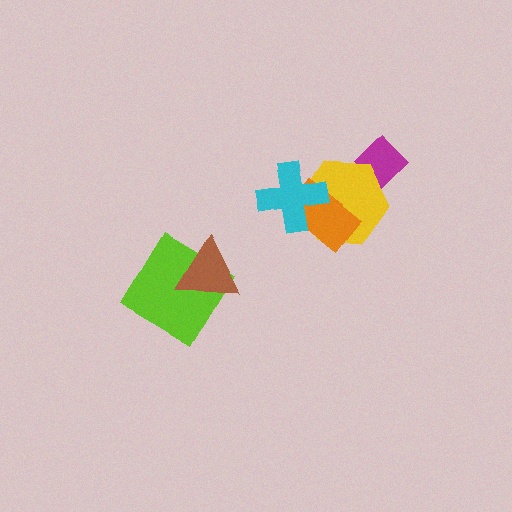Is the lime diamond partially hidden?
Yes, it is partially covered by another shape.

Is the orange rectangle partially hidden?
Yes, it is partially covered by another shape.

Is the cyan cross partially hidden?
No, no other shape covers it.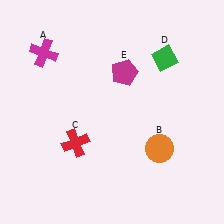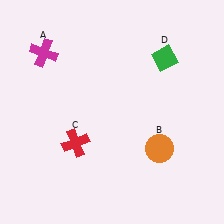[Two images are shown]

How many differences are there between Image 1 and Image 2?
There is 1 difference between the two images.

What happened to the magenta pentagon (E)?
The magenta pentagon (E) was removed in Image 2. It was in the top-right area of Image 1.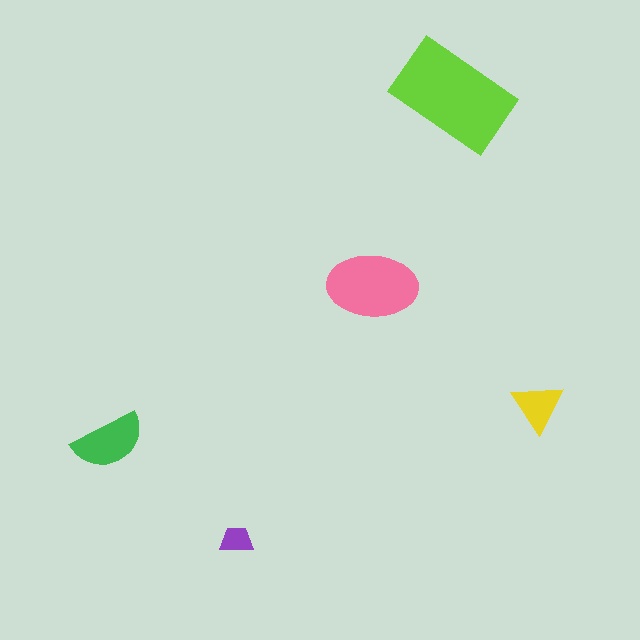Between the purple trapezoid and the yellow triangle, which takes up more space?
The yellow triangle.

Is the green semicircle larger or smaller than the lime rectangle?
Smaller.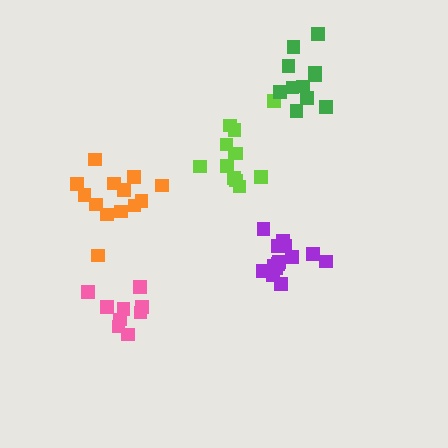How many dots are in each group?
Group 1: 13 dots, Group 2: 12 dots, Group 3: 9 dots, Group 4: 11 dots, Group 5: 14 dots (59 total).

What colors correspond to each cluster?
The clusters are colored: orange, lime, pink, green, purple.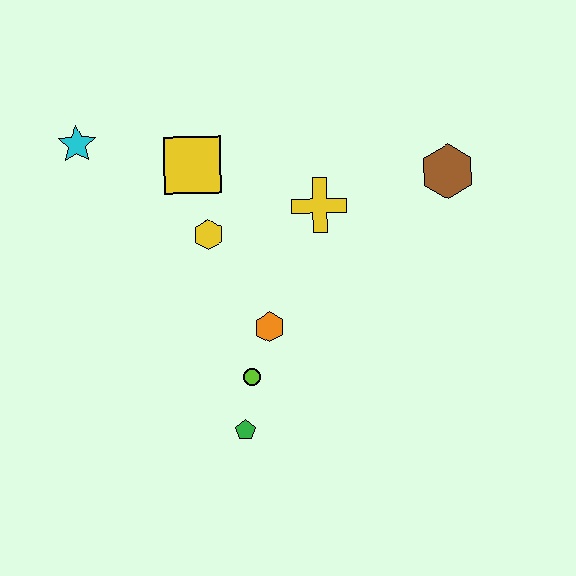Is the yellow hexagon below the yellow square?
Yes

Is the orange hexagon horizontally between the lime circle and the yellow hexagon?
No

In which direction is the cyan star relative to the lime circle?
The cyan star is above the lime circle.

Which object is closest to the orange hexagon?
The lime circle is closest to the orange hexagon.